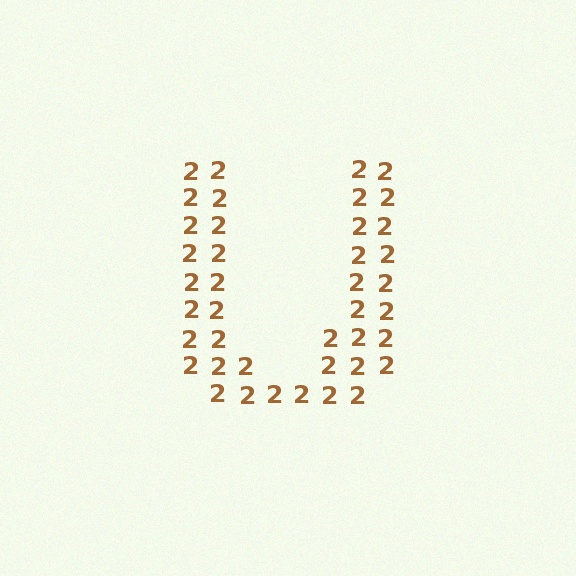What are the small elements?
The small elements are digit 2's.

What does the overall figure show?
The overall figure shows the letter U.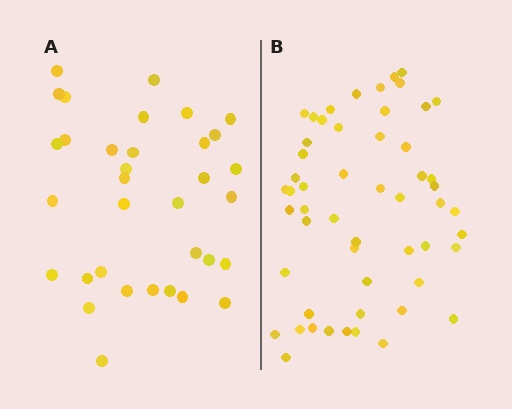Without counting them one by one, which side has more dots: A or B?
Region B (the right region) has more dots.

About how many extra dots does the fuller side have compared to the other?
Region B has approximately 20 more dots than region A.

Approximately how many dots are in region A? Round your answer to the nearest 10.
About 30 dots. (The exact count is 34, which rounds to 30.)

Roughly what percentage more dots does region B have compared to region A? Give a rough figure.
About 60% more.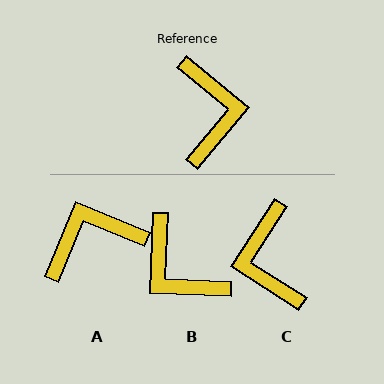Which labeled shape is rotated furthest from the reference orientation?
C, about 173 degrees away.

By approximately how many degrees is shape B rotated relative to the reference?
Approximately 142 degrees clockwise.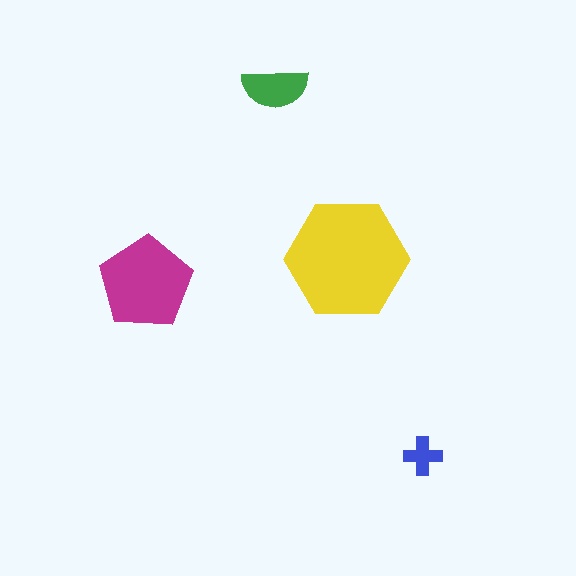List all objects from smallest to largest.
The blue cross, the green semicircle, the magenta pentagon, the yellow hexagon.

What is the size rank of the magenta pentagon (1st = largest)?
2nd.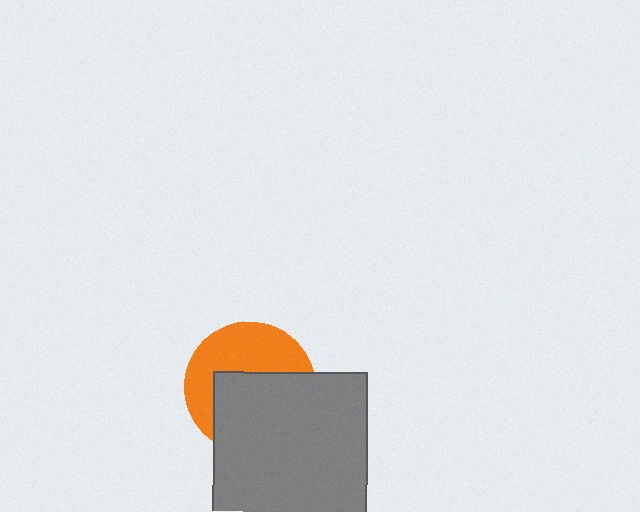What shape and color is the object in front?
The object in front is a gray rectangle.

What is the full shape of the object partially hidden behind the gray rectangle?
The partially hidden object is an orange circle.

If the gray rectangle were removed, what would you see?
You would see the complete orange circle.